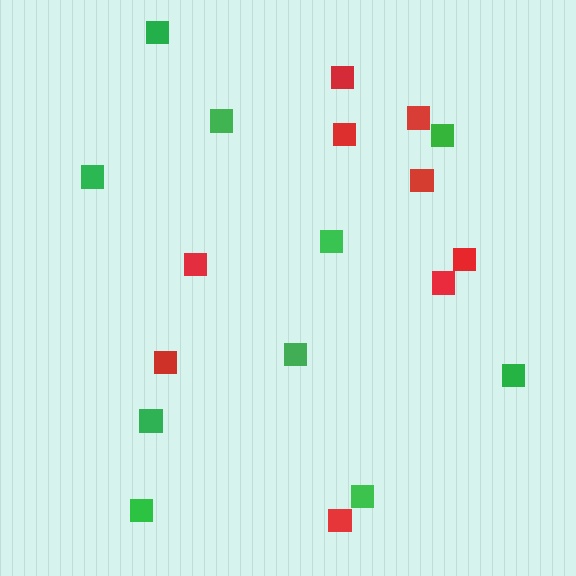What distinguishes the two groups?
There are 2 groups: one group of red squares (9) and one group of green squares (10).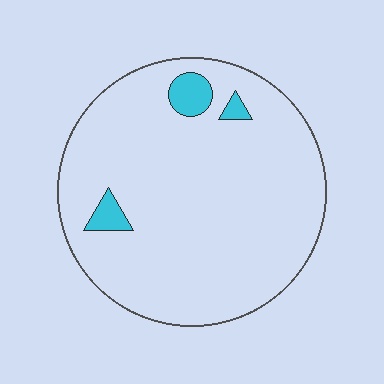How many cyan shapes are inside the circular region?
3.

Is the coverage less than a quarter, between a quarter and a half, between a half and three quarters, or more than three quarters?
Less than a quarter.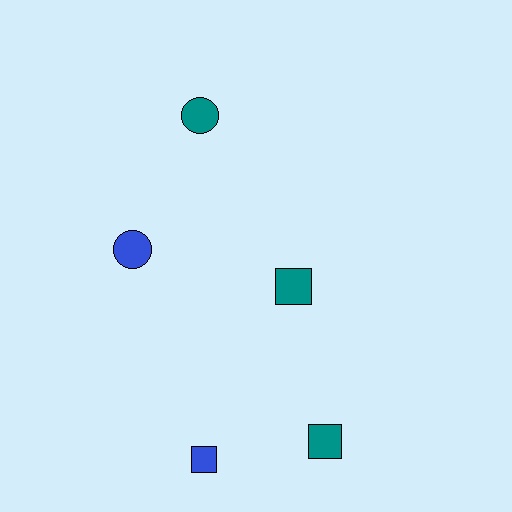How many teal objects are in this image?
There are 3 teal objects.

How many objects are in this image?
There are 5 objects.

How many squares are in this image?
There are 3 squares.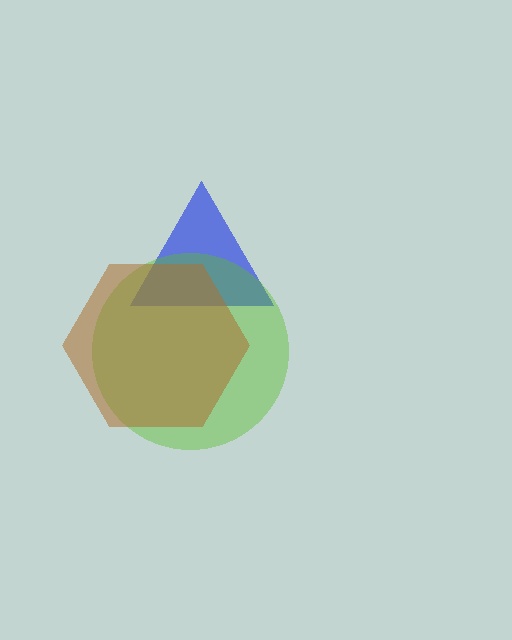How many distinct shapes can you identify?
There are 3 distinct shapes: a blue triangle, a lime circle, a brown hexagon.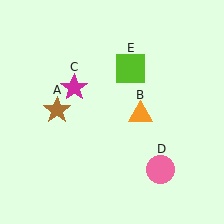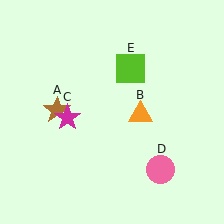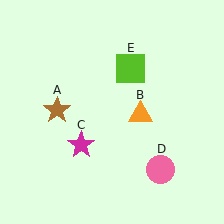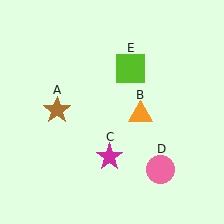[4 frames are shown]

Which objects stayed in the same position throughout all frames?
Brown star (object A) and orange triangle (object B) and pink circle (object D) and lime square (object E) remained stationary.